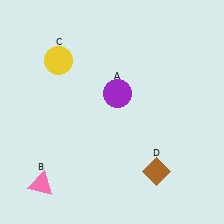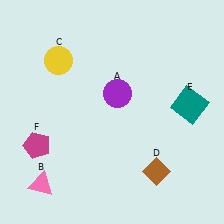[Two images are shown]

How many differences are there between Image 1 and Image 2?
There are 2 differences between the two images.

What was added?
A teal square (E), a magenta pentagon (F) were added in Image 2.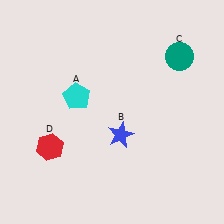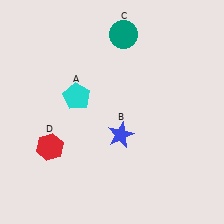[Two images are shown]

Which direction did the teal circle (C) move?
The teal circle (C) moved left.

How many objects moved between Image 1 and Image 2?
1 object moved between the two images.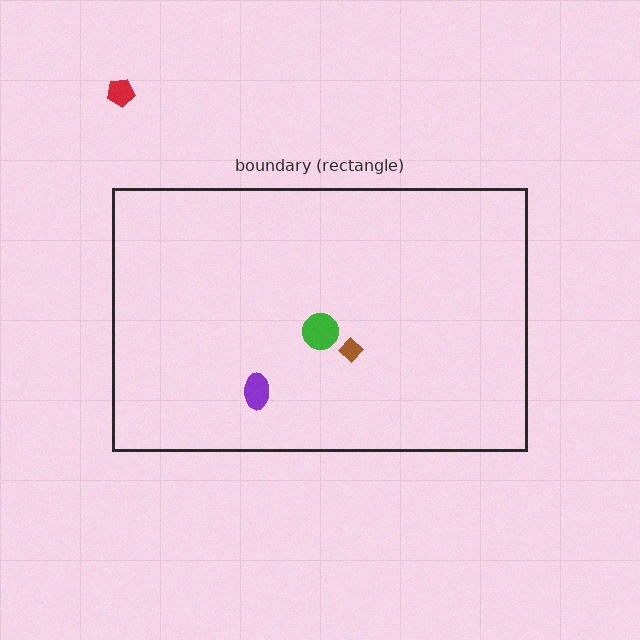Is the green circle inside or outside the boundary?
Inside.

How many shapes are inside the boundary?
3 inside, 1 outside.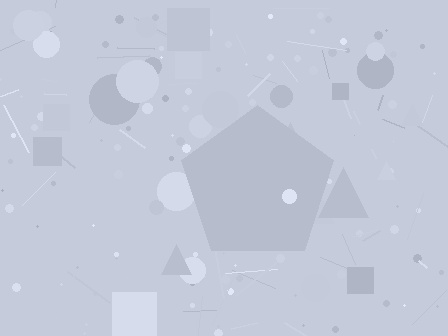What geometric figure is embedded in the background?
A pentagon is embedded in the background.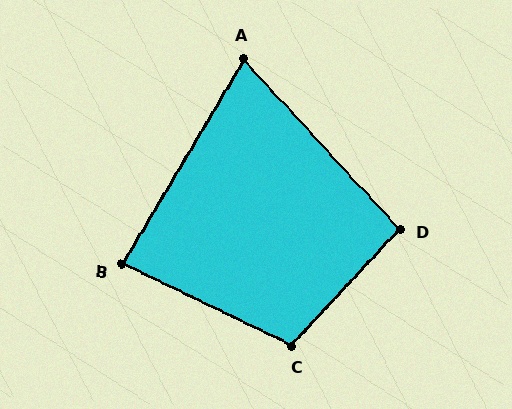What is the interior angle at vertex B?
Approximately 85 degrees (approximately right).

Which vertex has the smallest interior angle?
A, at approximately 73 degrees.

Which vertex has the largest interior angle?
C, at approximately 107 degrees.